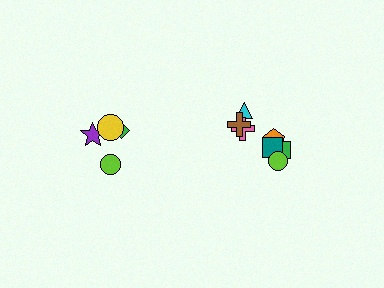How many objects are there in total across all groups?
There are 11 objects.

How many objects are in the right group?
There are 7 objects.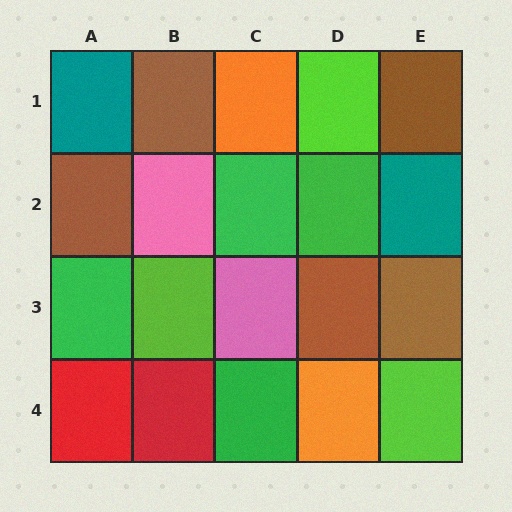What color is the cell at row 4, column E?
Lime.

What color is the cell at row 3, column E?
Brown.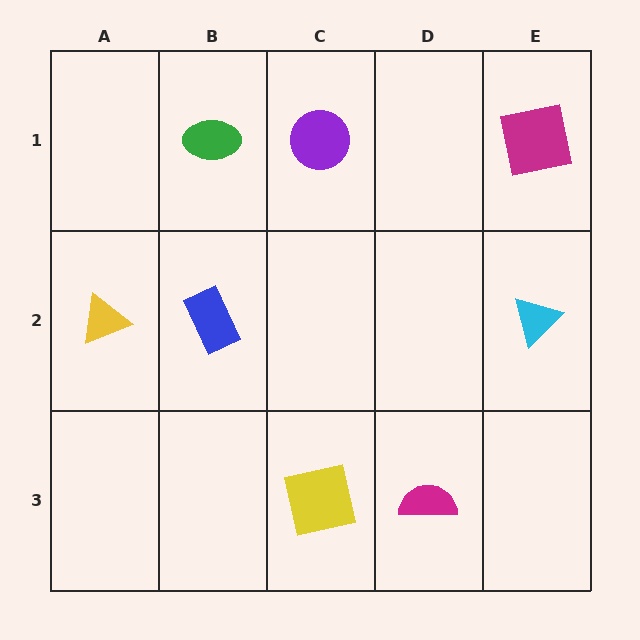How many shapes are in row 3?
2 shapes.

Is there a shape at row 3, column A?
No, that cell is empty.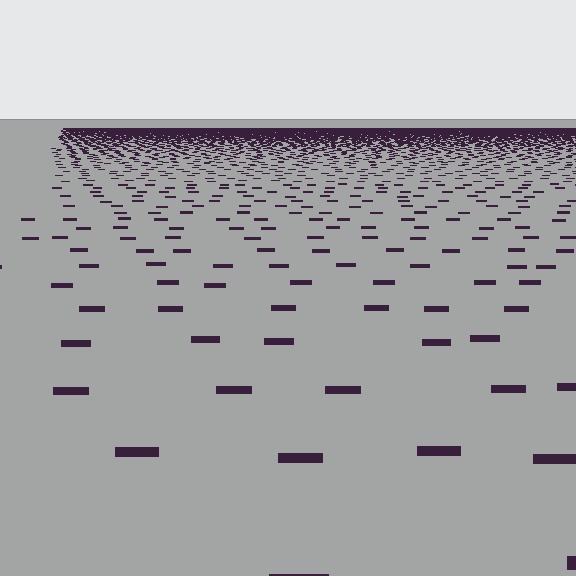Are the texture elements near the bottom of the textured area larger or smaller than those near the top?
Larger. Near the bottom, elements are closer to the viewer and appear at a bigger on-screen size.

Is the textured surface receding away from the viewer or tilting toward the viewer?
The surface is receding away from the viewer. Texture elements get smaller and denser toward the top.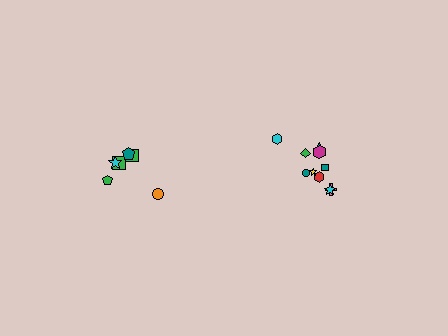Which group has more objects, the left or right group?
The right group.